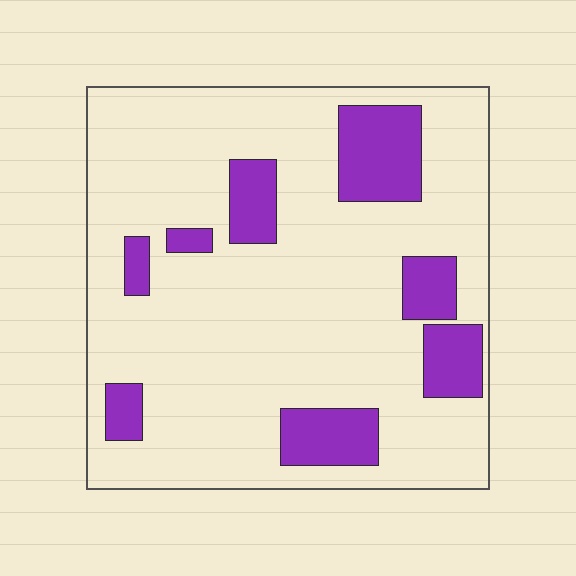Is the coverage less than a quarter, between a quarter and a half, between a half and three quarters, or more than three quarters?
Less than a quarter.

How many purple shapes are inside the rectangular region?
8.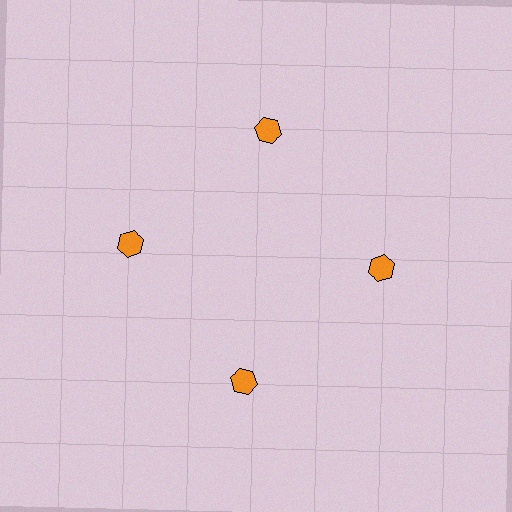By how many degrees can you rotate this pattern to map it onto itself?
The pattern maps onto itself every 90 degrees of rotation.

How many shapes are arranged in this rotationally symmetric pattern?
There are 4 shapes, arranged in 4 groups of 1.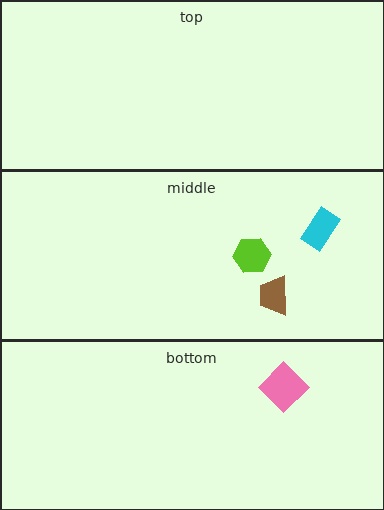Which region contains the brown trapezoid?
The middle region.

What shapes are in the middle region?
The brown trapezoid, the cyan rectangle, the lime hexagon.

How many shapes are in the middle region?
3.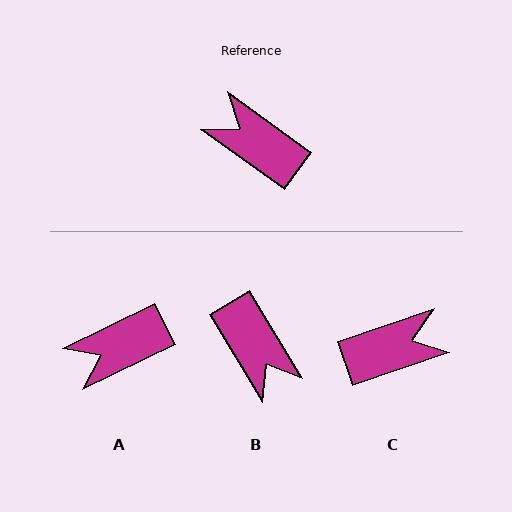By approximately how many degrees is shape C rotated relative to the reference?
Approximately 125 degrees clockwise.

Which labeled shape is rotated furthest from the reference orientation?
B, about 157 degrees away.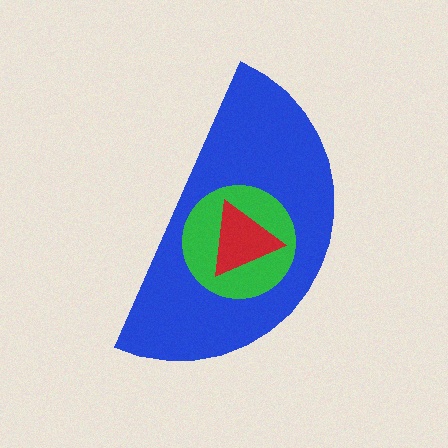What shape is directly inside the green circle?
The red triangle.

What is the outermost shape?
The blue semicircle.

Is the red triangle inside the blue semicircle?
Yes.